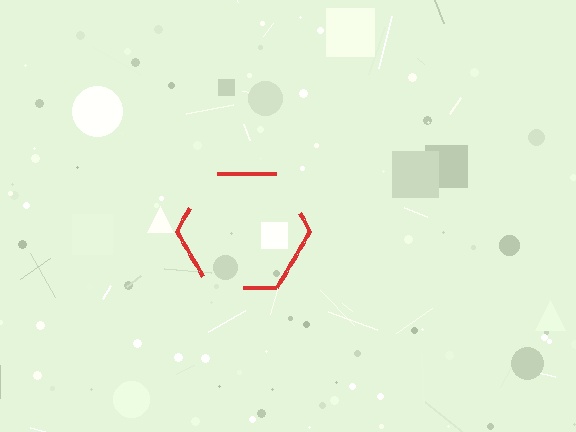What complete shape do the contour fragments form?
The contour fragments form a hexagon.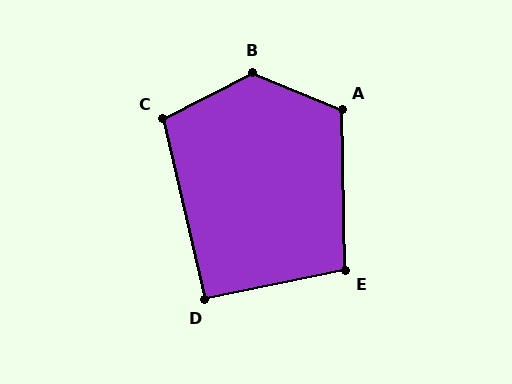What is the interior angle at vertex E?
Approximately 100 degrees (obtuse).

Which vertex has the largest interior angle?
B, at approximately 131 degrees.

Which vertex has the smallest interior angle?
D, at approximately 92 degrees.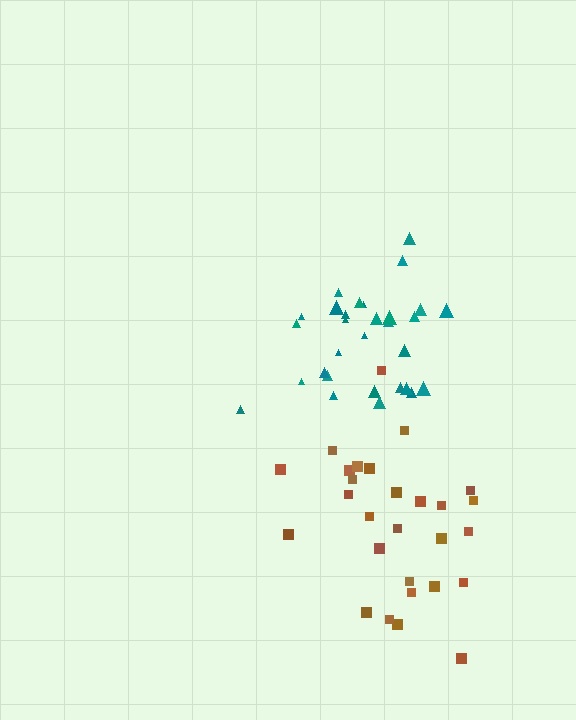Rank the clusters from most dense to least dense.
teal, brown.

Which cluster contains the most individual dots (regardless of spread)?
Teal (30).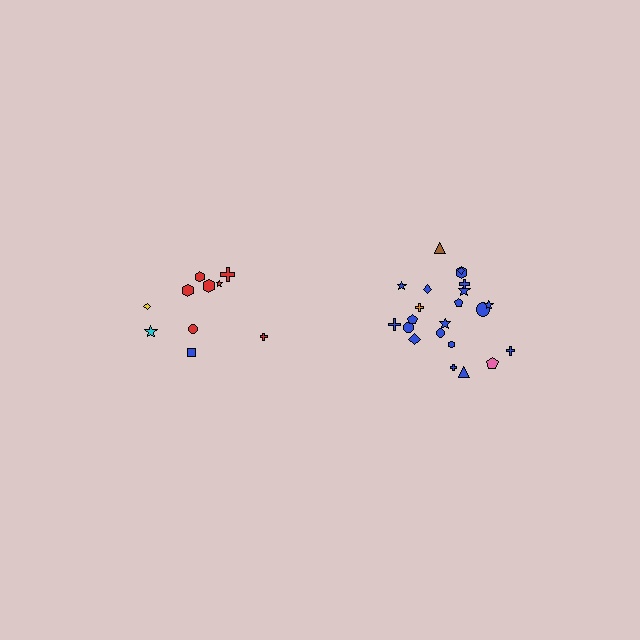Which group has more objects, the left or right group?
The right group.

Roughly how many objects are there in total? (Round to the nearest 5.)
Roughly 30 objects in total.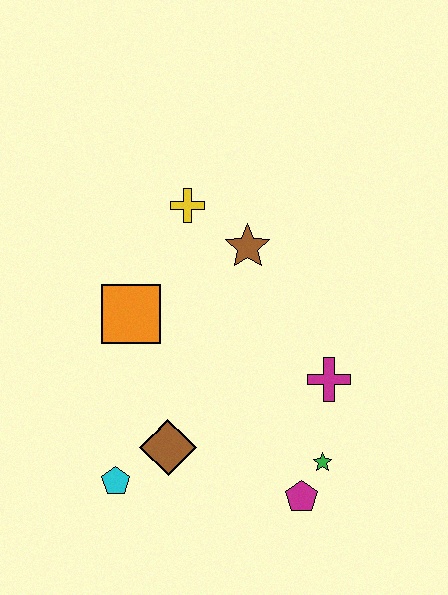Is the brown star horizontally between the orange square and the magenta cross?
Yes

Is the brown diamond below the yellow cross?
Yes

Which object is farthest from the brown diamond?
The yellow cross is farthest from the brown diamond.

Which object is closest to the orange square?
The yellow cross is closest to the orange square.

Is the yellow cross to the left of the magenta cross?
Yes